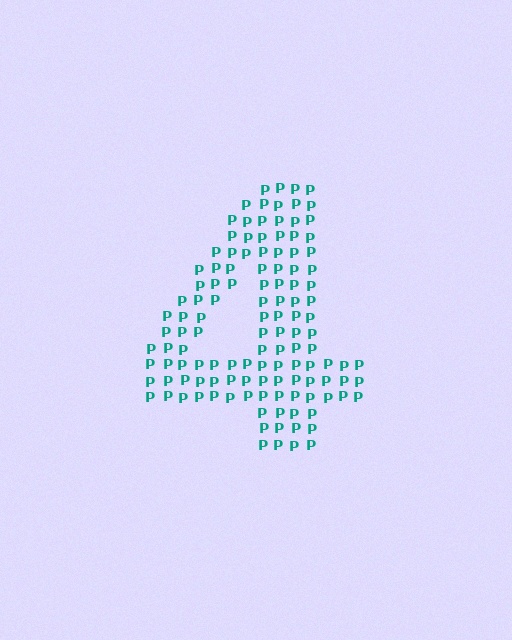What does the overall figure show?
The overall figure shows the digit 4.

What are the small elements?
The small elements are letter P's.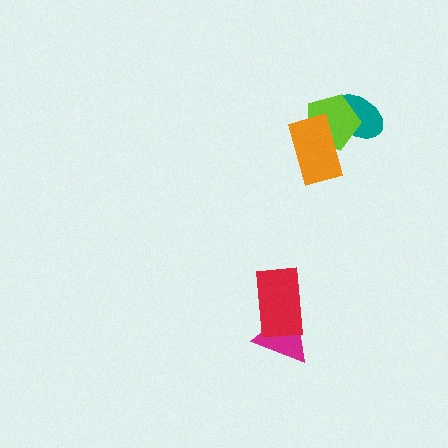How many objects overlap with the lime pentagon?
2 objects overlap with the lime pentagon.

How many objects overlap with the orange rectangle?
2 objects overlap with the orange rectangle.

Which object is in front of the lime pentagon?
The orange rectangle is in front of the lime pentagon.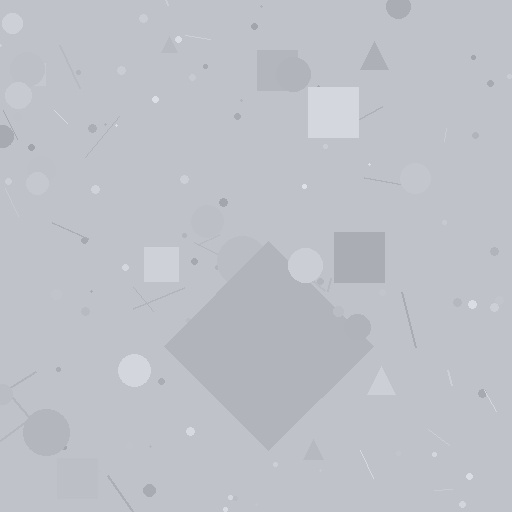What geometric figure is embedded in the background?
A diamond is embedded in the background.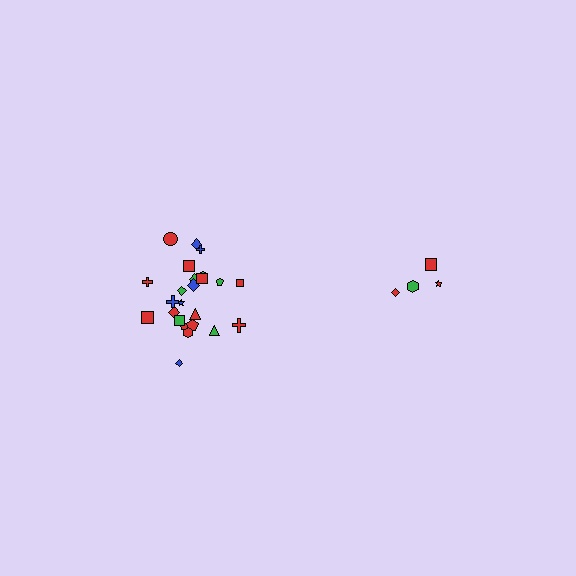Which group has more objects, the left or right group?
The left group.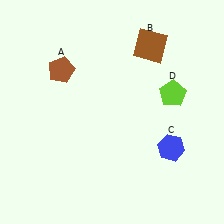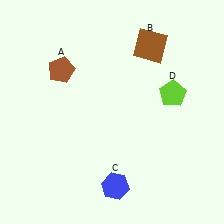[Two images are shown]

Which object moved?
The blue hexagon (C) moved left.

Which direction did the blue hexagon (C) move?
The blue hexagon (C) moved left.